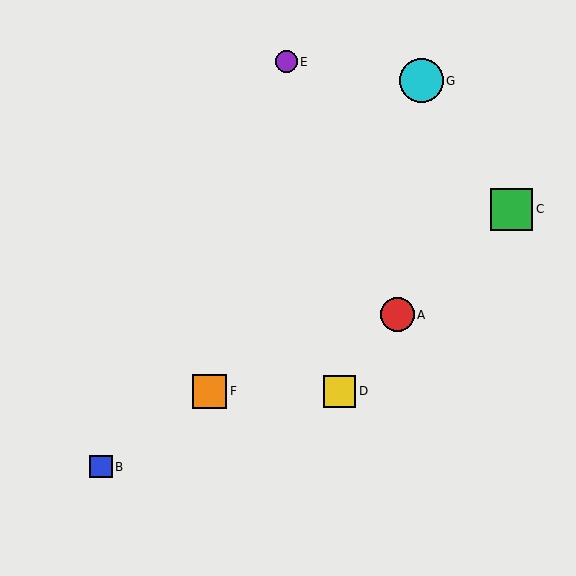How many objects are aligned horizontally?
2 objects (D, F) are aligned horizontally.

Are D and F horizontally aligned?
Yes, both are at y≈391.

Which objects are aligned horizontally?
Objects D, F are aligned horizontally.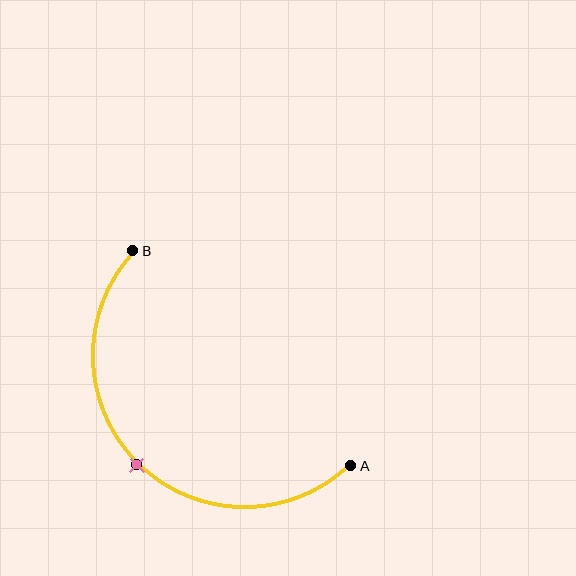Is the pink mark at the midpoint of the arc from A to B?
Yes. The pink mark lies on the arc at equal arc-length from both A and B — it is the arc midpoint.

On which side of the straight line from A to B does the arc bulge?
The arc bulges below and to the left of the straight line connecting A and B.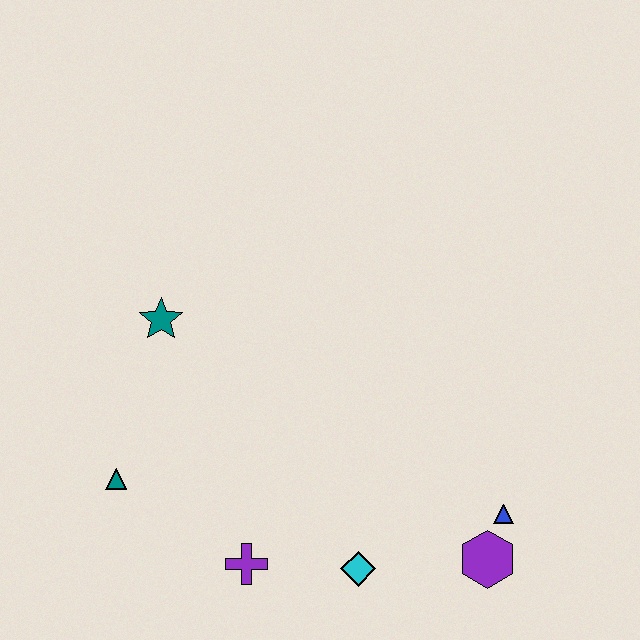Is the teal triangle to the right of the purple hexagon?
No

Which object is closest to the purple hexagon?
The blue triangle is closest to the purple hexagon.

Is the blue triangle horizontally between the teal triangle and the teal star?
No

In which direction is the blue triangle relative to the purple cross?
The blue triangle is to the right of the purple cross.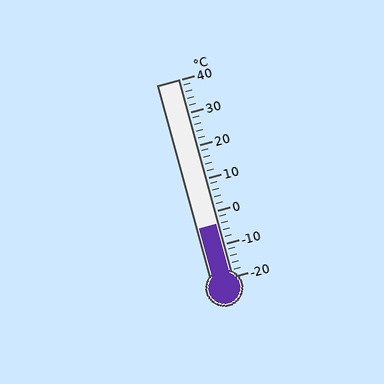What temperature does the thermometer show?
The thermometer shows approximately -4°C.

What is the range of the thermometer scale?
The thermometer scale ranges from -20°C to 40°C.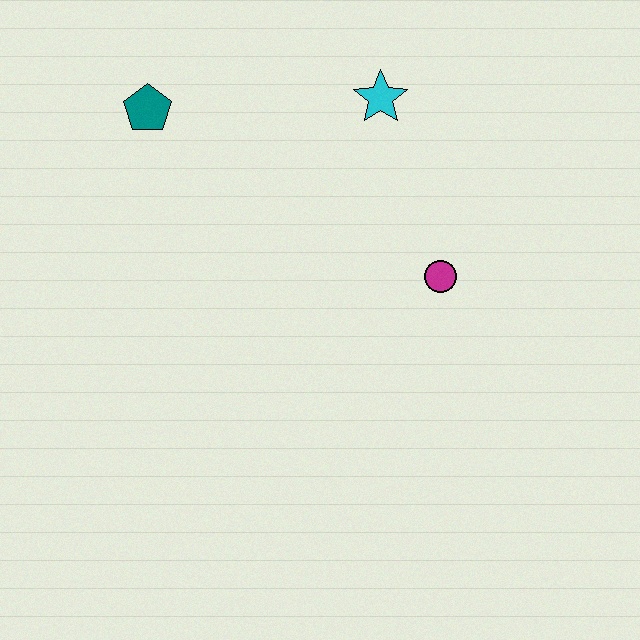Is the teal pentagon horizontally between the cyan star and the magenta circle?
No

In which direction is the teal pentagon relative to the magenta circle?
The teal pentagon is to the left of the magenta circle.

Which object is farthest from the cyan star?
The teal pentagon is farthest from the cyan star.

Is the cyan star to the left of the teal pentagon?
No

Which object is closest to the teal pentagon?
The cyan star is closest to the teal pentagon.